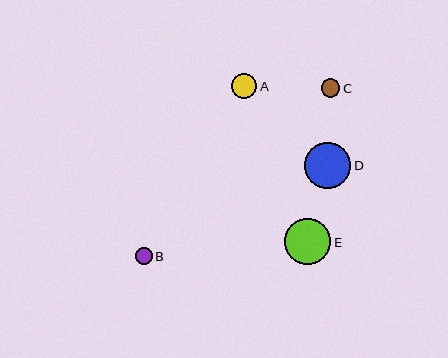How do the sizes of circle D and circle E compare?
Circle D and circle E are approximately the same size.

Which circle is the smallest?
Circle B is the smallest with a size of approximately 17 pixels.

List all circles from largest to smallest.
From largest to smallest: D, E, A, C, B.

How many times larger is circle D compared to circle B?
Circle D is approximately 2.7 times the size of circle B.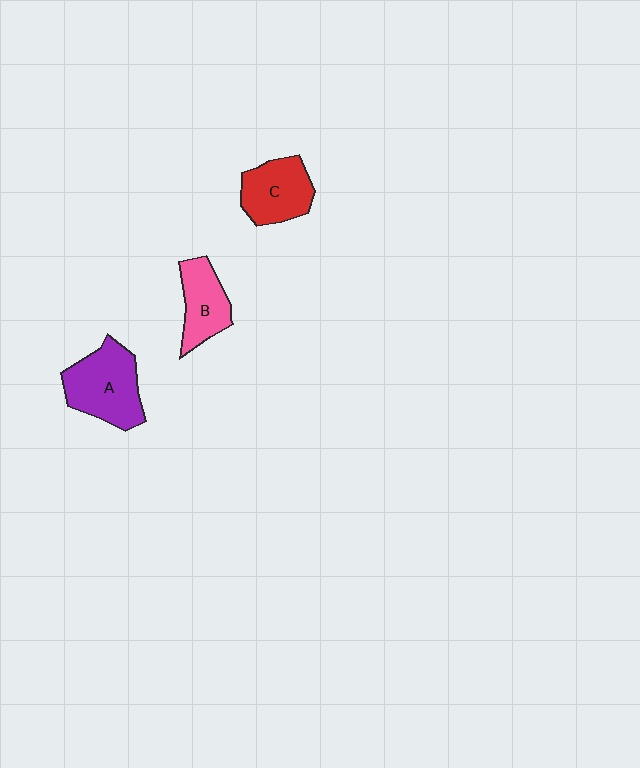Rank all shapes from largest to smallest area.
From largest to smallest: A (purple), C (red), B (pink).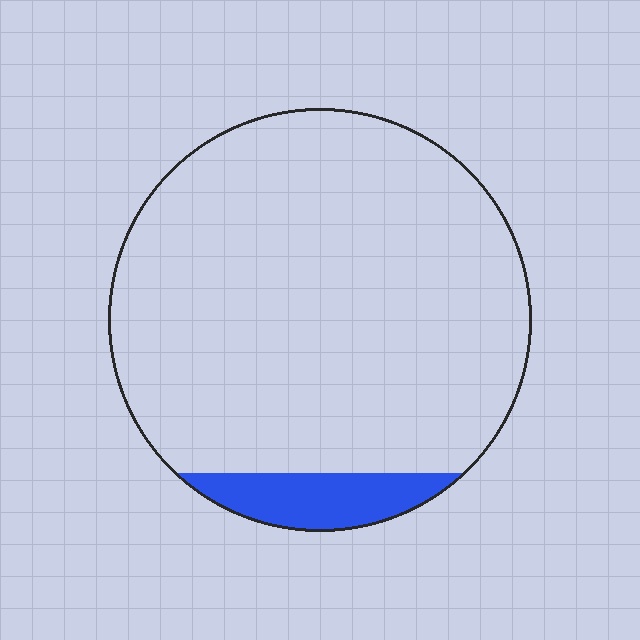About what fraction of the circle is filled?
About one tenth (1/10).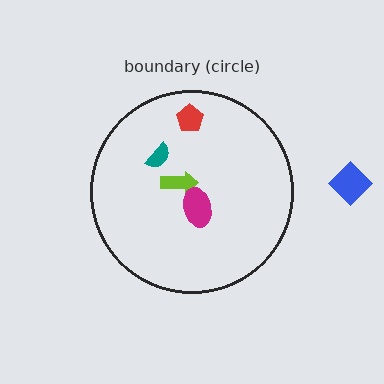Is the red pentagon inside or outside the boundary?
Inside.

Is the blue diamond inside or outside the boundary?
Outside.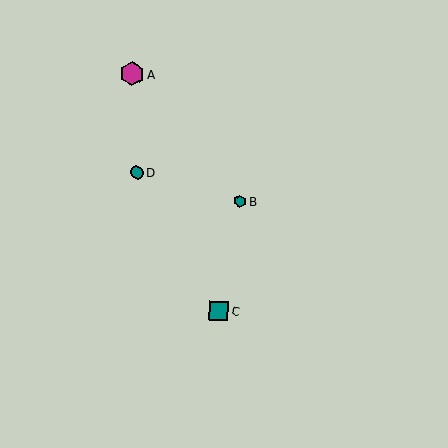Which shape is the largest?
The magenta hexagon (labeled A) is the largest.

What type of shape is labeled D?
Shape D is a teal circle.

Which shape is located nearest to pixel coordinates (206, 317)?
The teal square (labeled C) at (219, 311) is nearest to that location.